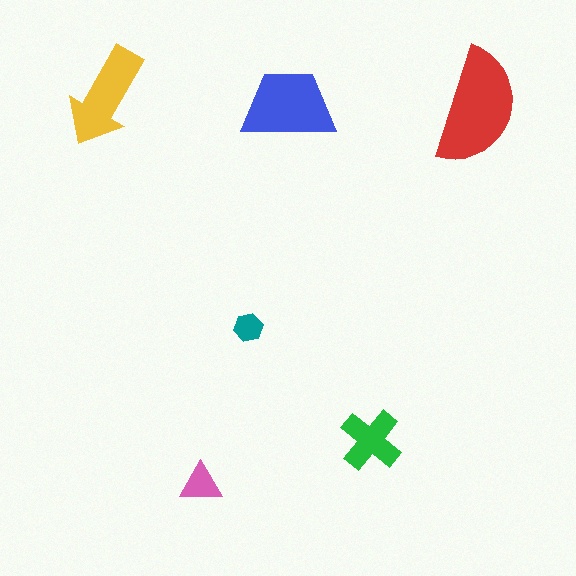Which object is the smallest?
The teal hexagon.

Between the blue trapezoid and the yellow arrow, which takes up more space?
The blue trapezoid.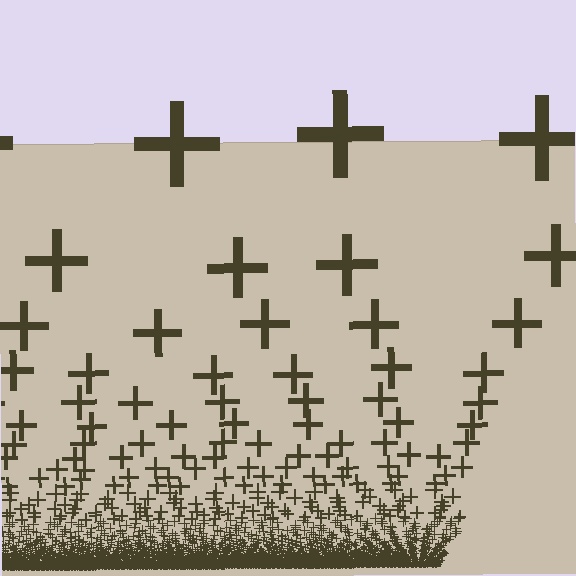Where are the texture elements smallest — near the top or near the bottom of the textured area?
Near the bottom.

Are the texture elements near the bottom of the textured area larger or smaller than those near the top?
Smaller. The gradient is inverted — elements near the bottom are smaller and denser.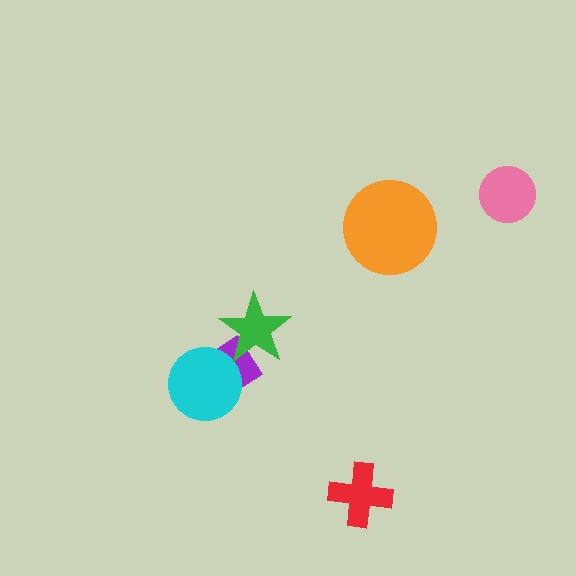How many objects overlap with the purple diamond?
2 objects overlap with the purple diamond.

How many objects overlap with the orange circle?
0 objects overlap with the orange circle.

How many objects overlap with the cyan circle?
1 object overlaps with the cyan circle.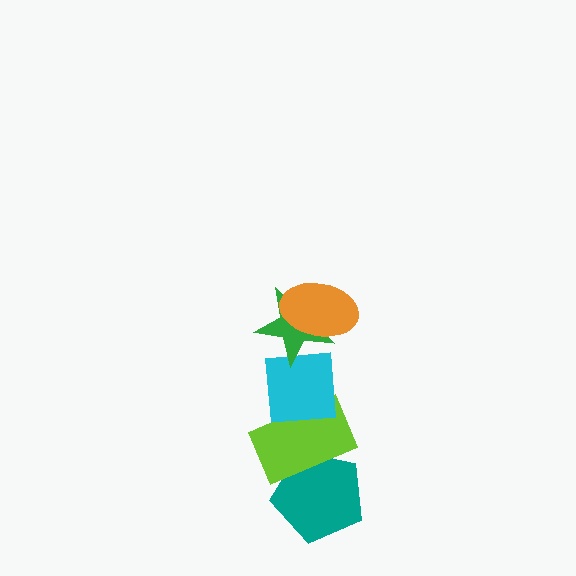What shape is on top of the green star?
The orange ellipse is on top of the green star.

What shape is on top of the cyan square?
The green star is on top of the cyan square.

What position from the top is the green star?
The green star is 2nd from the top.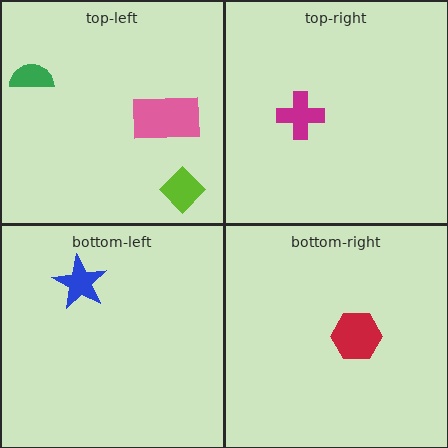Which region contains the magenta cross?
The top-right region.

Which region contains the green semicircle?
The top-left region.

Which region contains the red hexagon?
The bottom-right region.